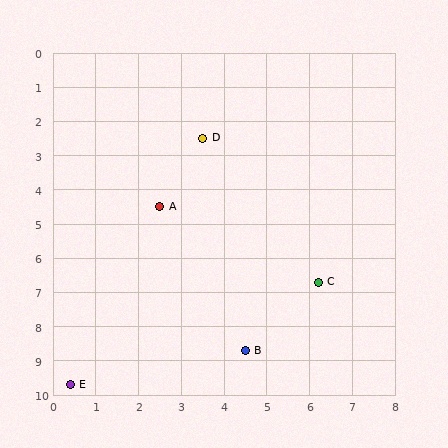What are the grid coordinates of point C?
Point C is at approximately (6.2, 6.7).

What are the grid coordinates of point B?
Point B is at approximately (4.5, 8.7).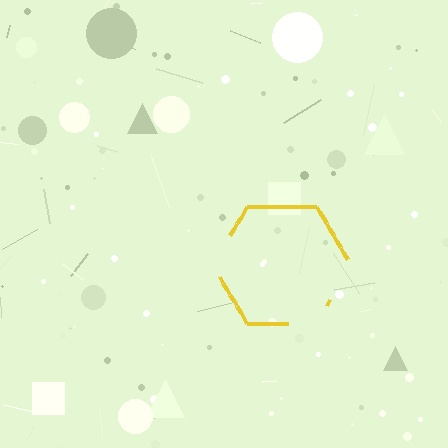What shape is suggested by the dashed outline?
The dashed outline suggests a hexagon.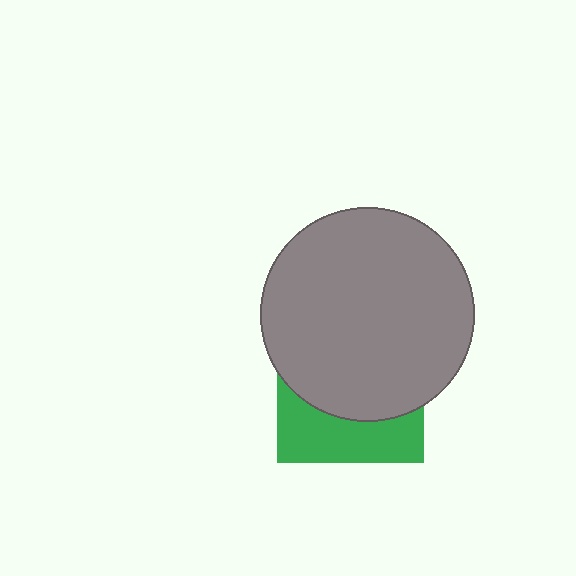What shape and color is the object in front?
The object in front is a gray circle.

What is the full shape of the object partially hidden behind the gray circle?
The partially hidden object is a green square.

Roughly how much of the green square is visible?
A small part of it is visible (roughly 35%).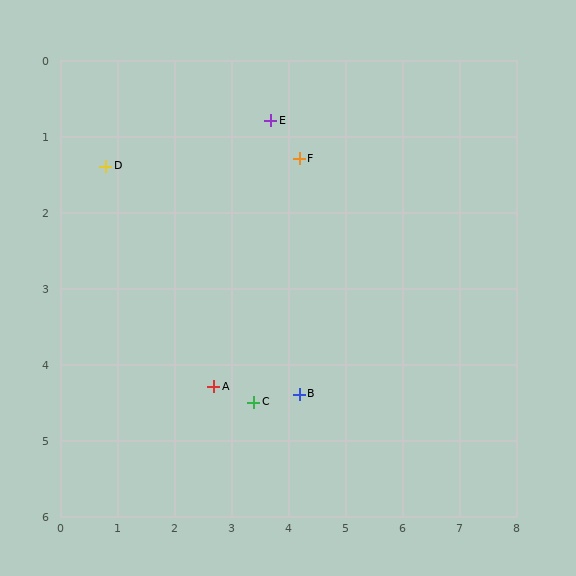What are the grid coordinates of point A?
Point A is at approximately (2.7, 4.3).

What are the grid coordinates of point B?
Point B is at approximately (4.2, 4.4).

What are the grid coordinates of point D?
Point D is at approximately (0.8, 1.4).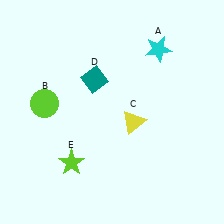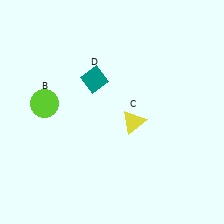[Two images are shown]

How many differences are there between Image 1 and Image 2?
There are 2 differences between the two images.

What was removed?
The cyan star (A), the lime star (E) were removed in Image 2.